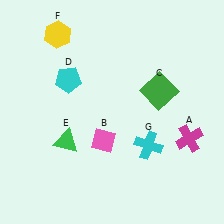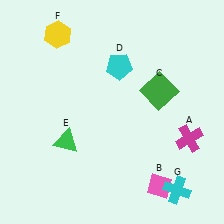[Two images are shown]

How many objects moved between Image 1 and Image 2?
3 objects moved between the two images.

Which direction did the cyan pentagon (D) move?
The cyan pentagon (D) moved right.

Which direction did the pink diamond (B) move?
The pink diamond (B) moved right.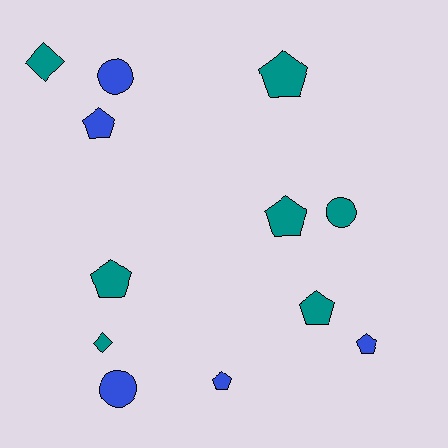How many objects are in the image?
There are 12 objects.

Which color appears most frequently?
Teal, with 7 objects.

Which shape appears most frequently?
Pentagon, with 7 objects.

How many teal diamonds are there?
There are 2 teal diamonds.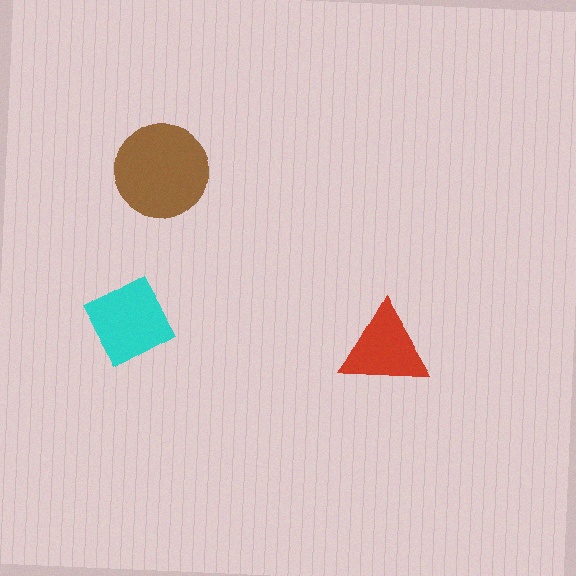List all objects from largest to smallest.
The brown circle, the cyan square, the red triangle.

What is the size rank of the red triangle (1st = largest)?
3rd.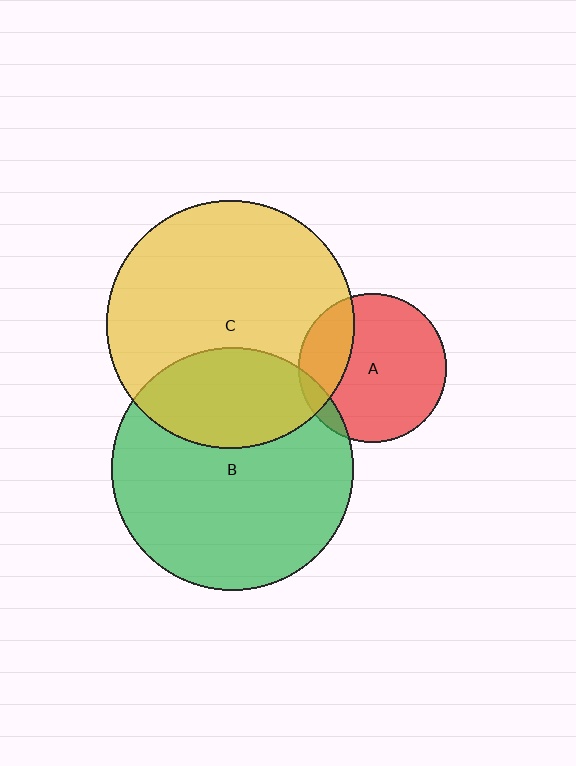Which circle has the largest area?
Circle C (yellow).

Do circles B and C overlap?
Yes.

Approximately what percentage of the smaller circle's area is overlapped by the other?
Approximately 30%.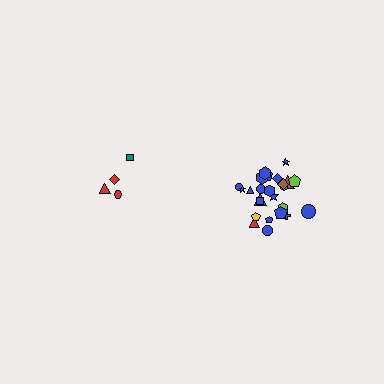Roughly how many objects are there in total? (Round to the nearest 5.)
Roughly 30 objects in total.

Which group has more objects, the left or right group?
The right group.